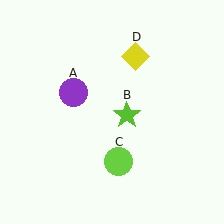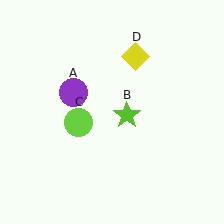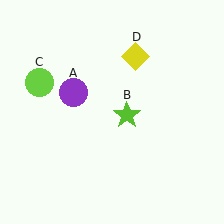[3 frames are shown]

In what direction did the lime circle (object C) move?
The lime circle (object C) moved up and to the left.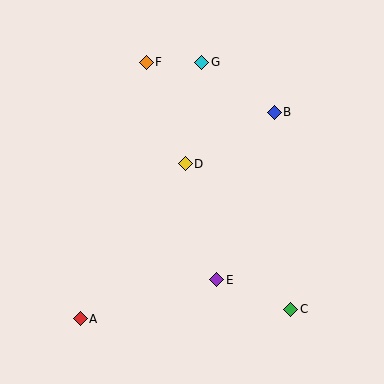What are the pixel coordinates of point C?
Point C is at (291, 309).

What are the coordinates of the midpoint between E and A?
The midpoint between E and A is at (148, 299).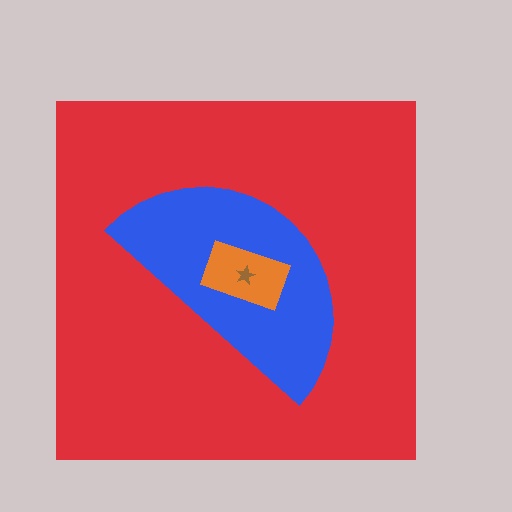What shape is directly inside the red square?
The blue semicircle.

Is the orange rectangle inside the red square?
Yes.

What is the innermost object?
The brown star.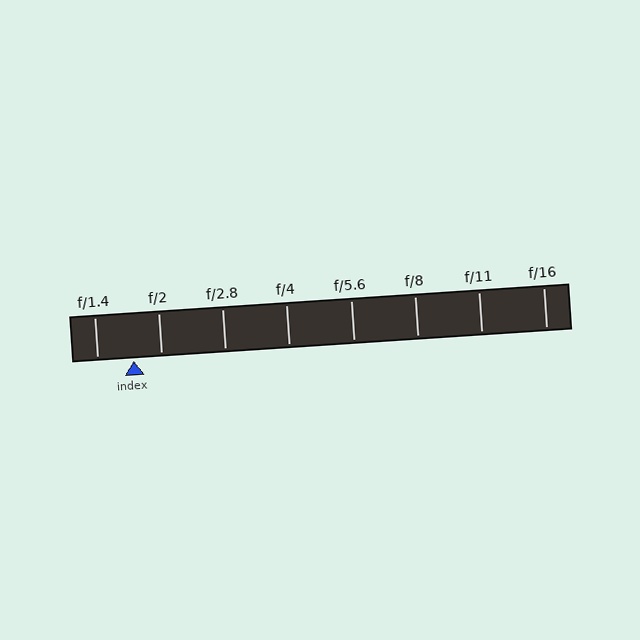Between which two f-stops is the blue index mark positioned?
The index mark is between f/1.4 and f/2.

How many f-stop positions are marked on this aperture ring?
There are 8 f-stop positions marked.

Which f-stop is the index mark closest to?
The index mark is closest to f/2.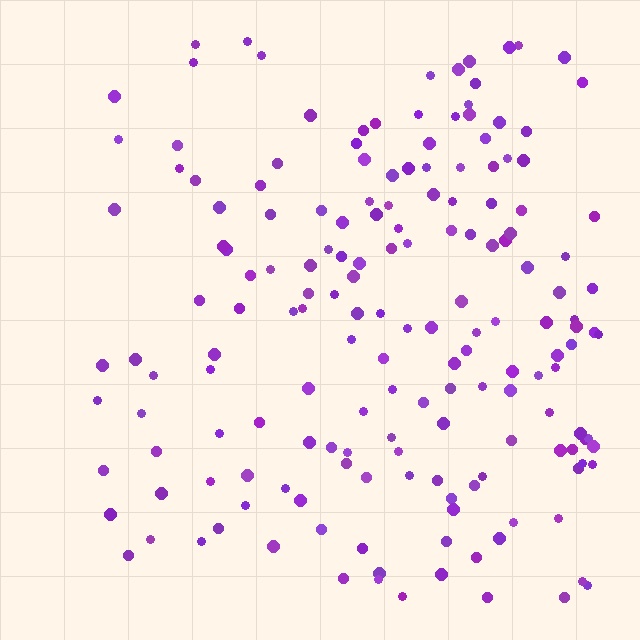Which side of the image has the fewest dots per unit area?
The left.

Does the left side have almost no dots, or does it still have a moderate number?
Still a moderate number, just noticeably fewer than the right.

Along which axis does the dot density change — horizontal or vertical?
Horizontal.